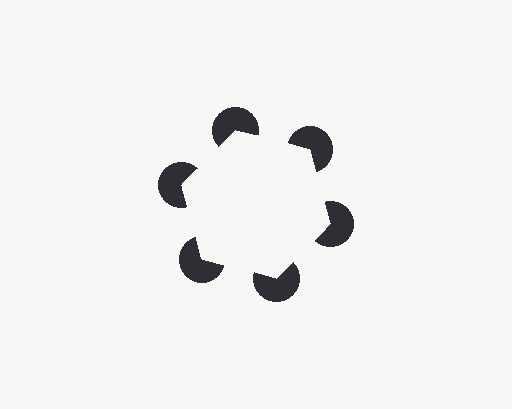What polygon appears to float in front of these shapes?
An illusory hexagon — its edges are inferred from the aligned wedge cuts in the pac-man discs, not physically drawn.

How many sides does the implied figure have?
6 sides.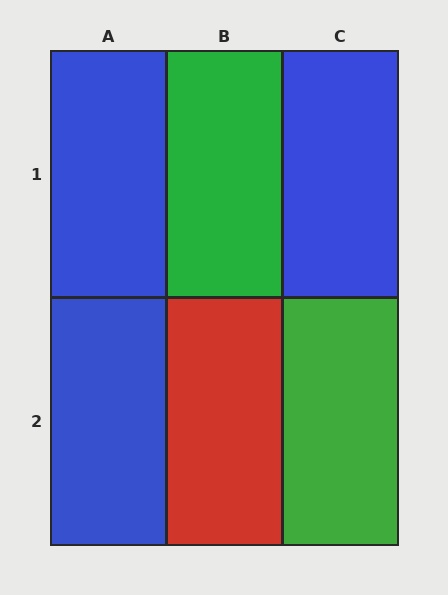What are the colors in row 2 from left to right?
Blue, red, green.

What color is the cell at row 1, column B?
Green.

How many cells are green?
2 cells are green.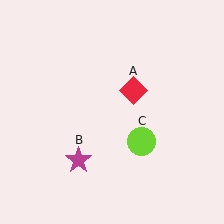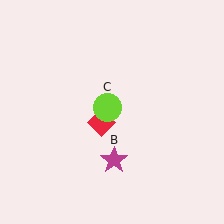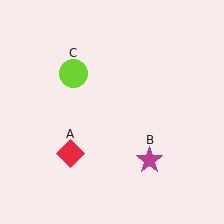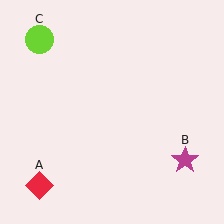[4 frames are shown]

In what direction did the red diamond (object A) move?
The red diamond (object A) moved down and to the left.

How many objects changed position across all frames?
3 objects changed position: red diamond (object A), magenta star (object B), lime circle (object C).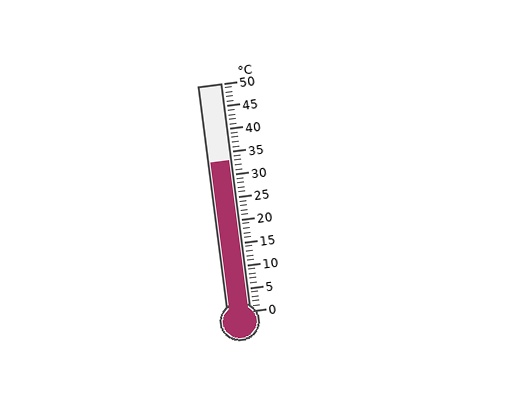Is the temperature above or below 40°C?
The temperature is below 40°C.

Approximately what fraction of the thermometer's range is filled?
The thermometer is filled to approximately 65% of its range.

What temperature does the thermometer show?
The thermometer shows approximately 33°C.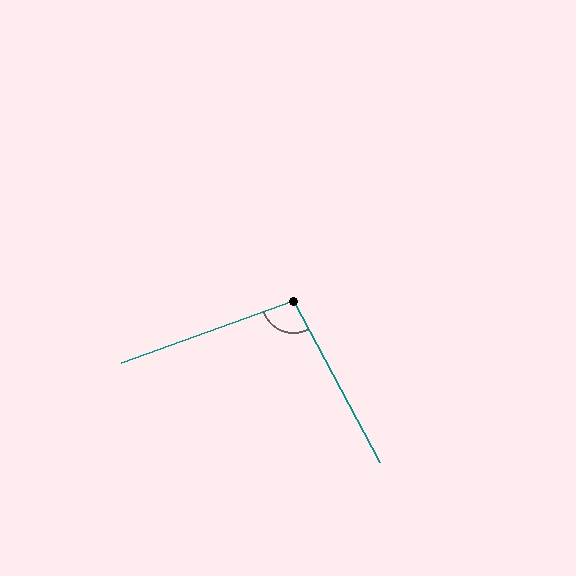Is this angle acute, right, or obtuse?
It is obtuse.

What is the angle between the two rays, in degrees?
Approximately 98 degrees.